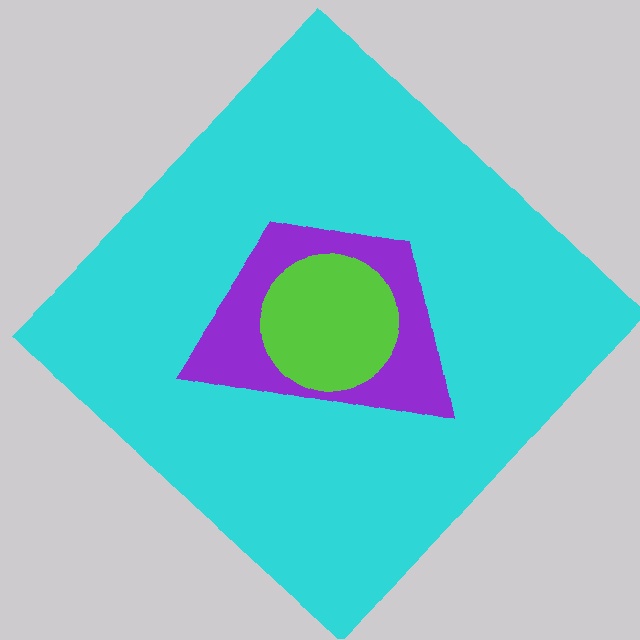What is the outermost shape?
The cyan diamond.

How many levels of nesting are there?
3.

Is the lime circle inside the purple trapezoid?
Yes.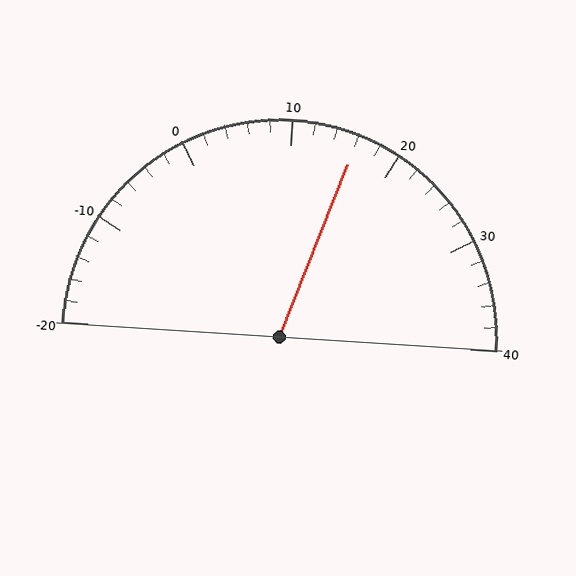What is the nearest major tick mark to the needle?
The nearest major tick mark is 20.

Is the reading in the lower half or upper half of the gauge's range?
The reading is in the upper half of the range (-20 to 40).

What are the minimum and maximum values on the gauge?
The gauge ranges from -20 to 40.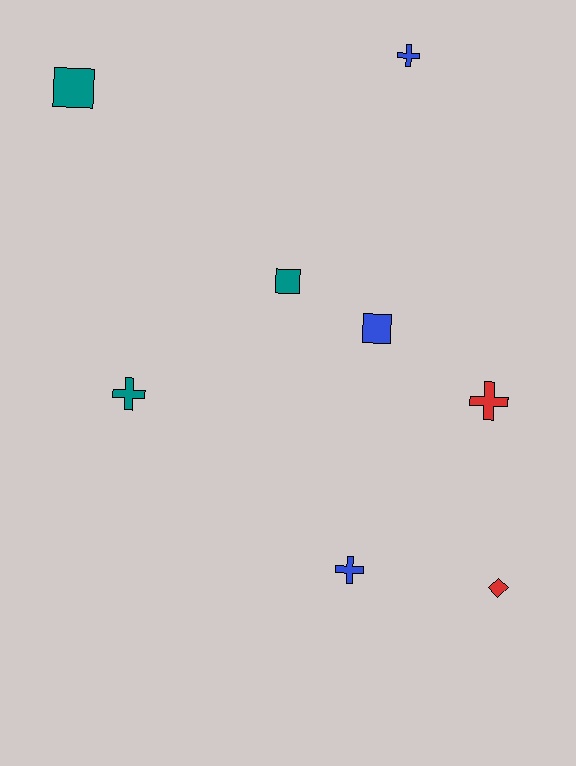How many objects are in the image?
There are 8 objects.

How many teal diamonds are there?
There are no teal diamonds.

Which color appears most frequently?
Blue, with 3 objects.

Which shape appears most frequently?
Cross, with 4 objects.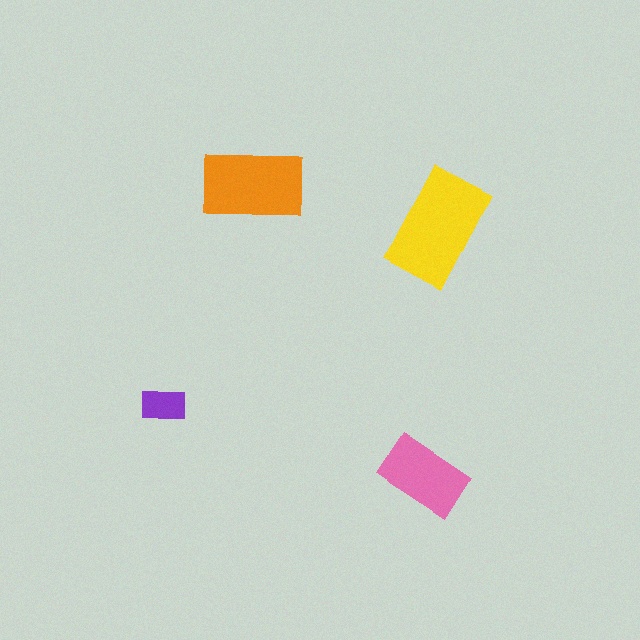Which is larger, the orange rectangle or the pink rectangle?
The orange one.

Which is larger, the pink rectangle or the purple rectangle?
The pink one.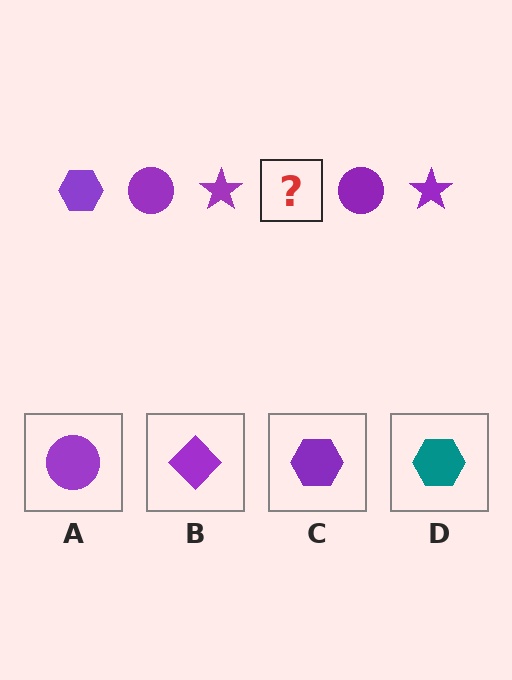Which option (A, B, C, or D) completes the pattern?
C.